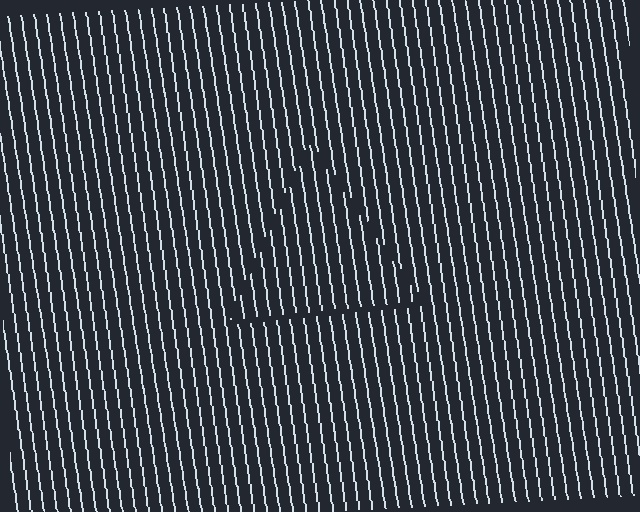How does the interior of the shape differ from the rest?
The interior of the shape contains the same grating, shifted by half a period — the contour is defined by the phase discontinuity where line-ends from the inner and outer gratings abut.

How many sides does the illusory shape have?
3 sides — the line-ends trace a triangle.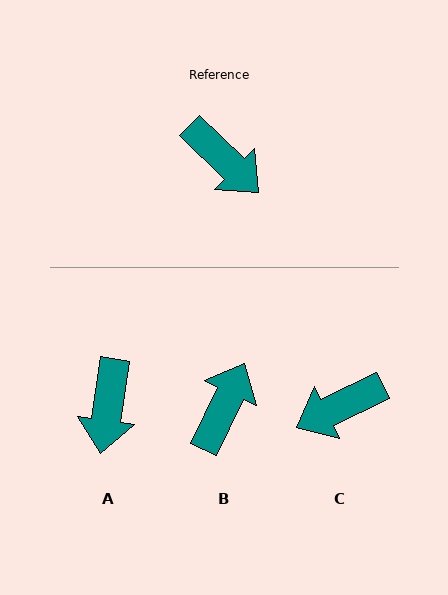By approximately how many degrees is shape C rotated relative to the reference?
Approximately 110 degrees clockwise.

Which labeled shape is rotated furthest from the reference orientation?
C, about 110 degrees away.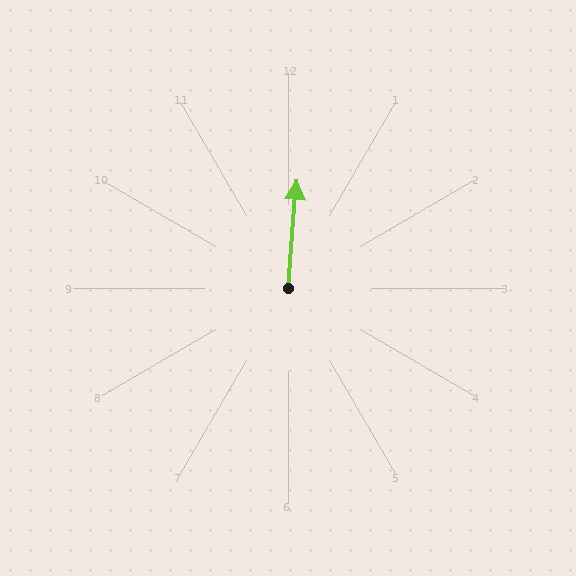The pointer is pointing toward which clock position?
Roughly 12 o'clock.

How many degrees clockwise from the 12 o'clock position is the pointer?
Approximately 4 degrees.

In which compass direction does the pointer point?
North.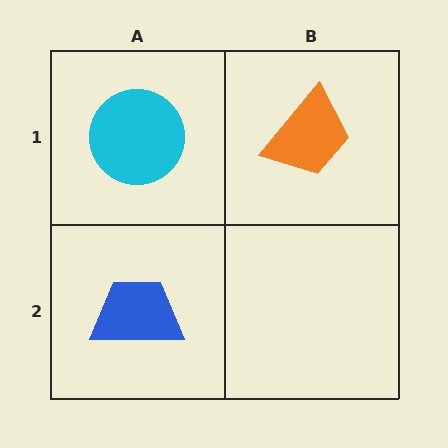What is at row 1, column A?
A cyan circle.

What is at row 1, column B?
An orange trapezoid.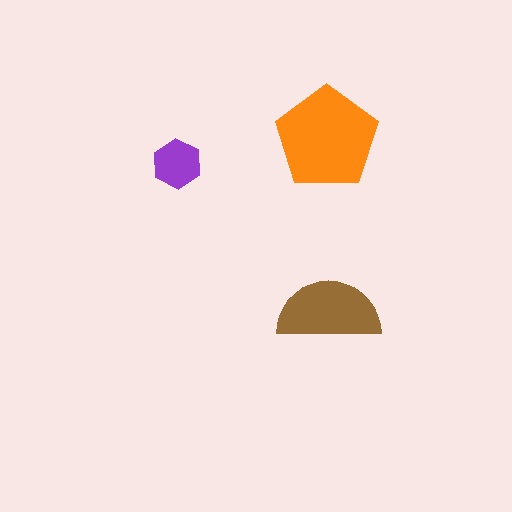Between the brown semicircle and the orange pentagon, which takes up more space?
The orange pentagon.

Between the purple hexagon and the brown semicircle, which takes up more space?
The brown semicircle.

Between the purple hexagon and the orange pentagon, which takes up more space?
The orange pentagon.